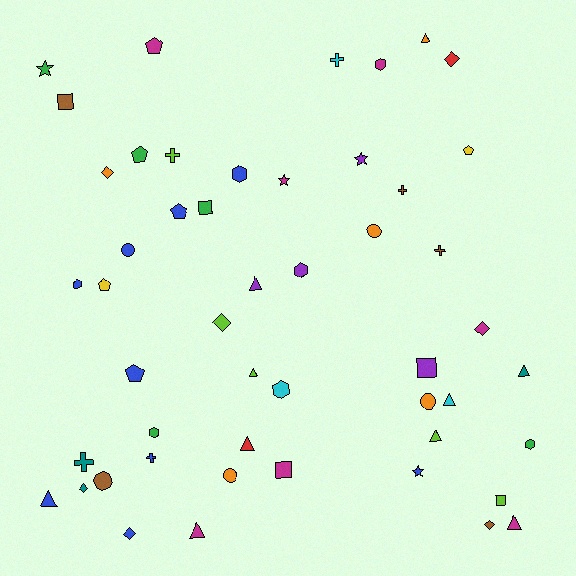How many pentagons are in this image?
There are 6 pentagons.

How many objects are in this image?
There are 50 objects.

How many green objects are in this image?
There are 5 green objects.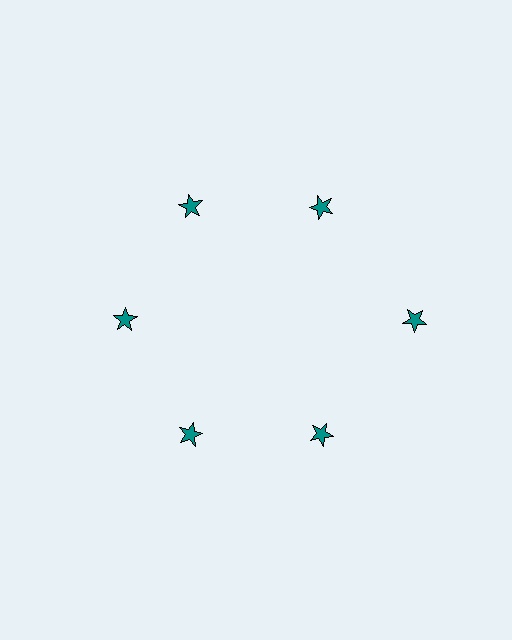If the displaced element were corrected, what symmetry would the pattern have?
It would have 6-fold rotational symmetry — the pattern would map onto itself every 60 degrees.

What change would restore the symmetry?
The symmetry would be restored by moving it inward, back onto the ring so that all 6 stars sit at equal angles and equal distance from the center.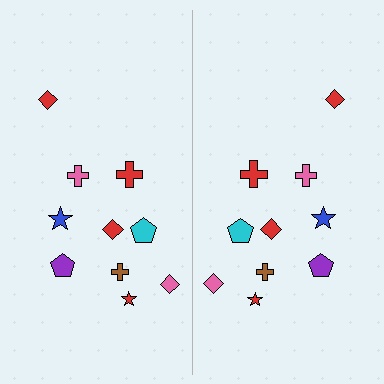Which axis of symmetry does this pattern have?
The pattern has a vertical axis of symmetry running through the center of the image.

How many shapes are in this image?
There are 20 shapes in this image.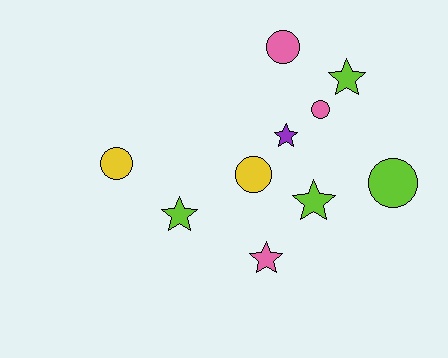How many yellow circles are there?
There are 2 yellow circles.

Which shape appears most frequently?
Circle, with 5 objects.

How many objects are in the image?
There are 10 objects.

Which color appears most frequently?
Lime, with 4 objects.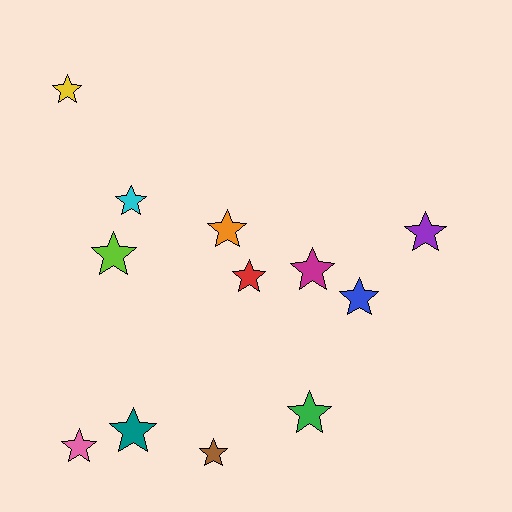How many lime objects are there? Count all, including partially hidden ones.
There is 1 lime object.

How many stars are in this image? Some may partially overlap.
There are 12 stars.